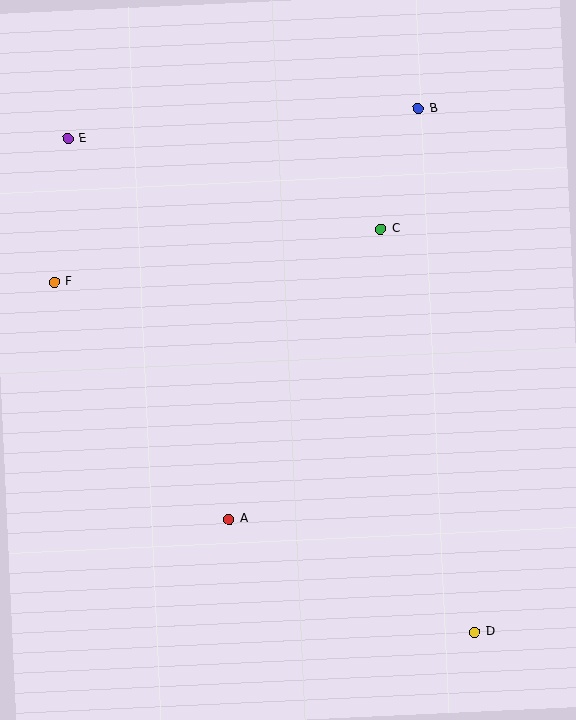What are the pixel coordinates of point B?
Point B is at (418, 109).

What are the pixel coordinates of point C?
Point C is at (381, 229).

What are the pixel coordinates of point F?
Point F is at (54, 282).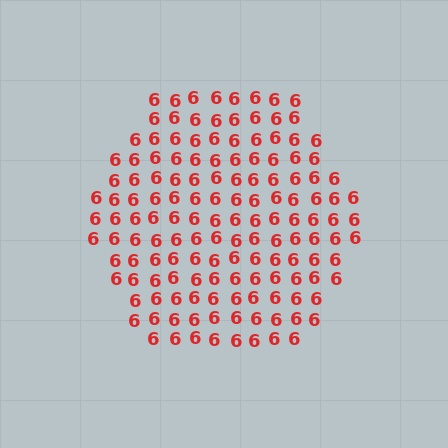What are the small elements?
The small elements are digit 6's.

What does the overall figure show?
The overall figure shows a hexagon.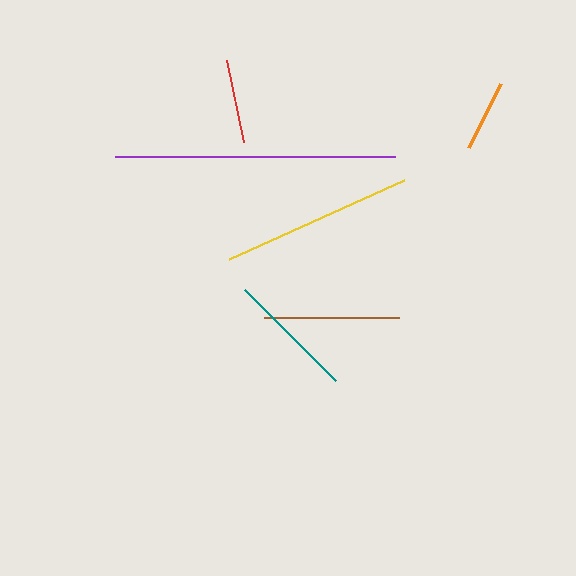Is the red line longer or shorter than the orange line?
The red line is longer than the orange line.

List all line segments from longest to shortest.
From longest to shortest: purple, yellow, brown, teal, red, orange.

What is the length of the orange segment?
The orange segment is approximately 72 pixels long.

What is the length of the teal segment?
The teal segment is approximately 129 pixels long.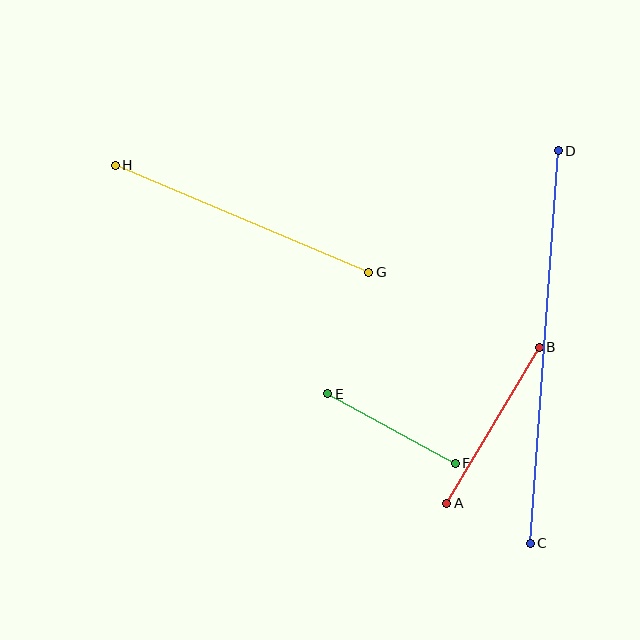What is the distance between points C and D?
The distance is approximately 393 pixels.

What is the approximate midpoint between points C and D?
The midpoint is at approximately (544, 347) pixels.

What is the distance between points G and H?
The distance is approximately 275 pixels.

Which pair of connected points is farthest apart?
Points C and D are farthest apart.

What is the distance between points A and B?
The distance is approximately 181 pixels.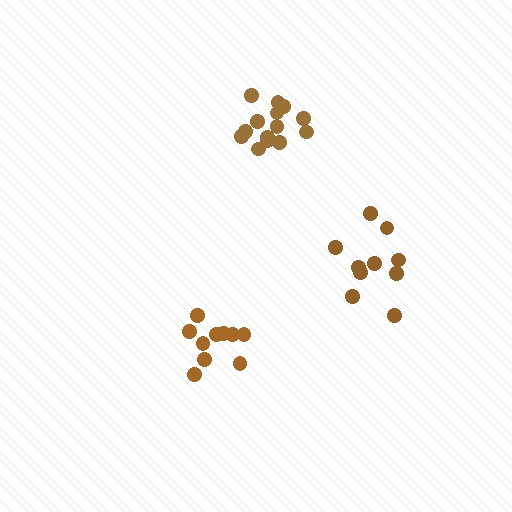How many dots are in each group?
Group 1: 10 dots, Group 2: 10 dots, Group 3: 14 dots (34 total).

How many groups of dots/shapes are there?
There are 3 groups.